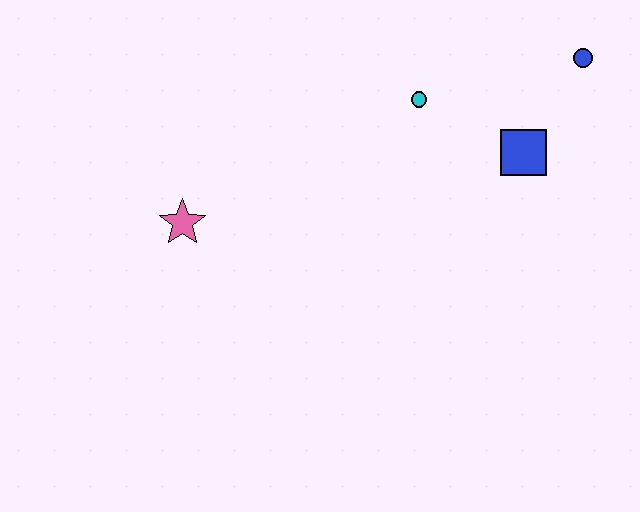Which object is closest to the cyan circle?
The blue square is closest to the cyan circle.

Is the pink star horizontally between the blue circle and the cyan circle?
No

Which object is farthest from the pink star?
The blue circle is farthest from the pink star.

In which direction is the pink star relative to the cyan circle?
The pink star is to the left of the cyan circle.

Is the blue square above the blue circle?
No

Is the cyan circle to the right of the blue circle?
No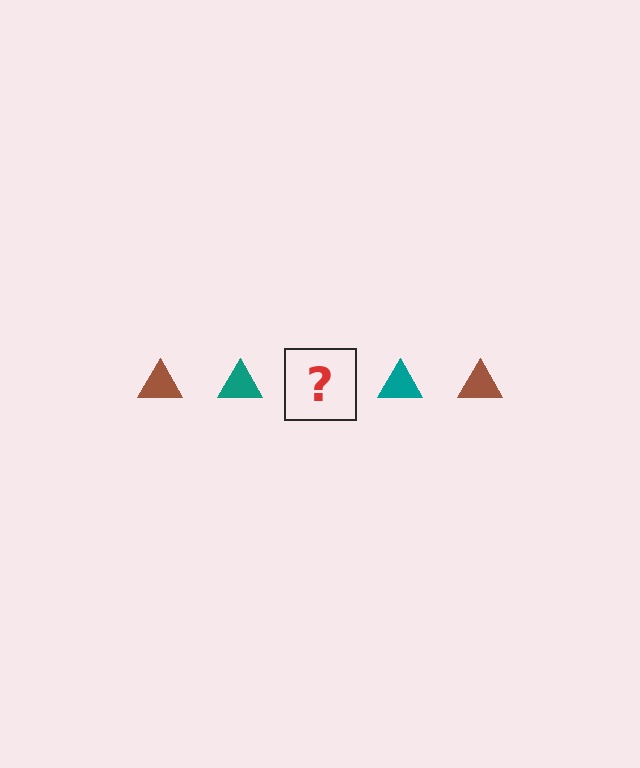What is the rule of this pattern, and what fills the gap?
The rule is that the pattern cycles through brown, teal triangles. The gap should be filled with a brown triangle.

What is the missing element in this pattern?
The missing element is a brown triangle.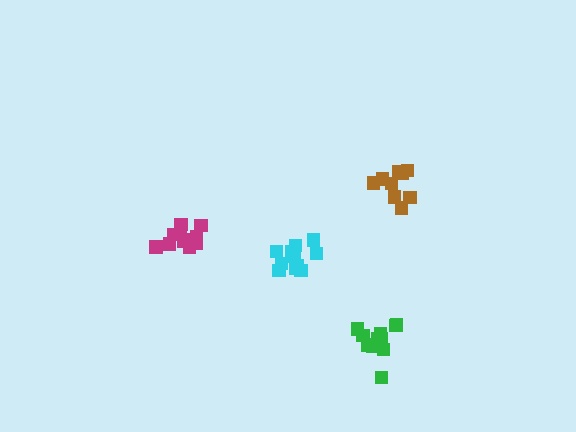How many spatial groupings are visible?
There are 4 spatial groupings.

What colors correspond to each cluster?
The clusters are colored: green, magenta, cyan, brown.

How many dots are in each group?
Group 1: 11 dots, Group 2: 11 dots, Group 3: 12 dots, Group 4: 9 dots (43 total).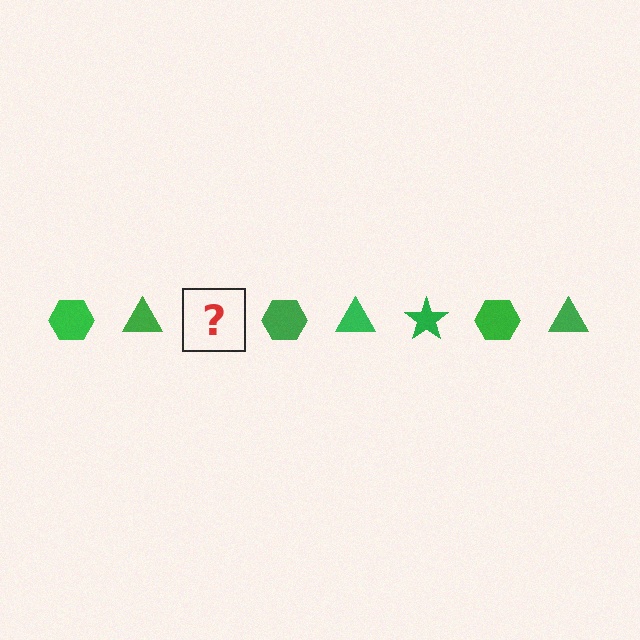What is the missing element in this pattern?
The missing element is a green star.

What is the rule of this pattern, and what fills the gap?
The rule is that the pattern cycles through hexagon, triangle, star shapes in green. The gap should be filled with a green star.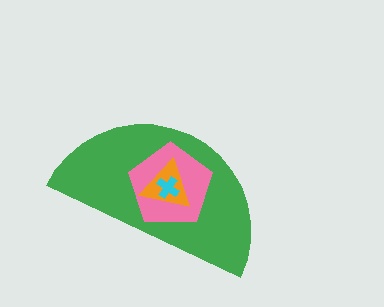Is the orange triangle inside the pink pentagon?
Yes.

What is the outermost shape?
The green semicircle.